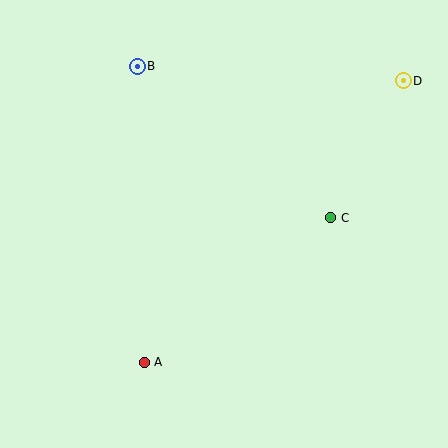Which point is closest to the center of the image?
Point C at (331, 218) is closest to the center.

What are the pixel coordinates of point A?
Point A is at (144, 362).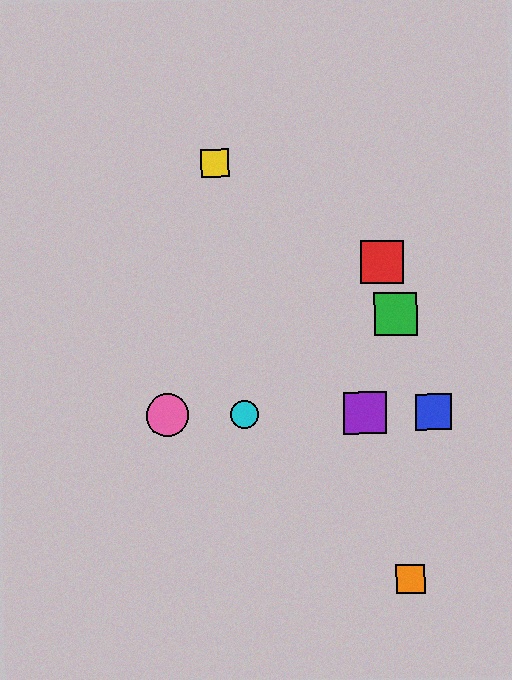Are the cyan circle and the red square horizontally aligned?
No, the cyan circle is at y≈415 and the red square is at y≈262.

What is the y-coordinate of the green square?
The green square is at y≈314.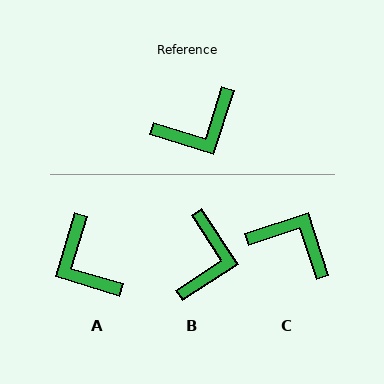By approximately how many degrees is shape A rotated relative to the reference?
Approximately 89 degrees clockwise.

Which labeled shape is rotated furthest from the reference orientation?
C, about 126 degrees away.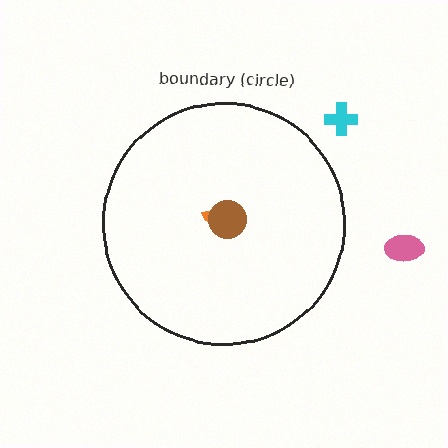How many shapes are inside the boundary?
2 inside, 2 outside.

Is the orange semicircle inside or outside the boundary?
Inside.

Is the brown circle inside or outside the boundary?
Inside.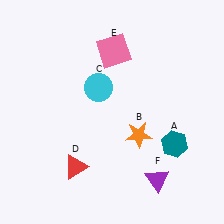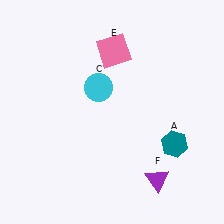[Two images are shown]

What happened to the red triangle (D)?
The red triangle (D) was removed in Image 2. It was in the bottom-left area of Image 1.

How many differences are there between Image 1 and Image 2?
There are 2 differences between the two images.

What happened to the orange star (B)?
The orange star (B) was removed in Image 2. It was in the bottom-right area of Image 1.